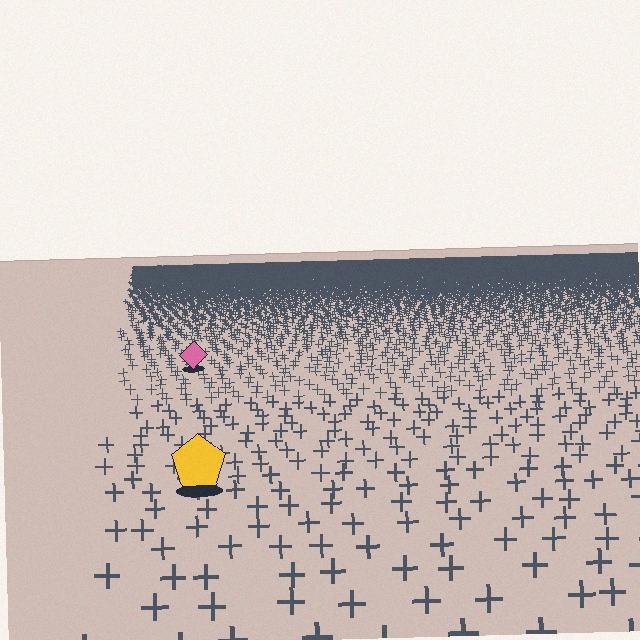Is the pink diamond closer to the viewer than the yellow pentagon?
No. The yellow pentagon is closer — you can tell from the texture gradient: the ground texture is coarser near it.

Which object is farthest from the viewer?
The pink diamond is farthest from the viewer. It appears smaller and the ground texture around it is denser.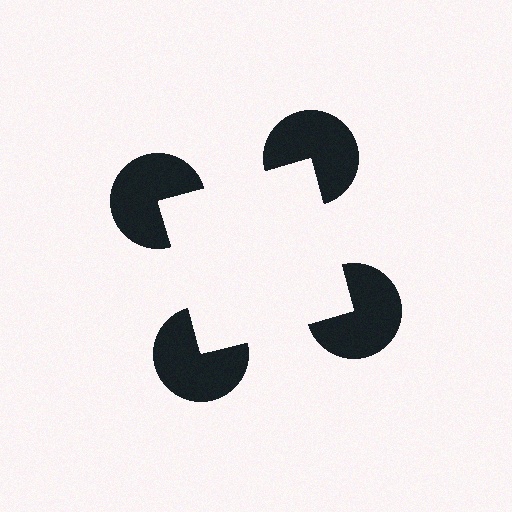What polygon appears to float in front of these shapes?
An illusory square — its edges are inferred from the aligned wedge cuts in the pac-man discs, not physically drawn.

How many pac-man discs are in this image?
There are 4 — one at each vertex of the illusory square.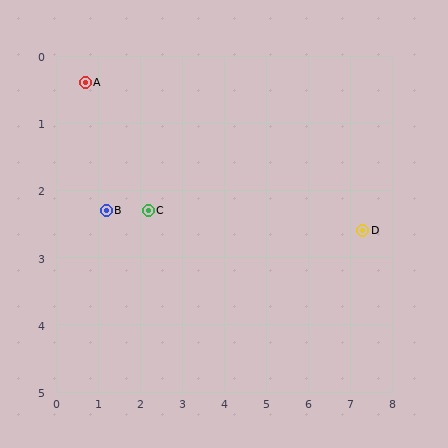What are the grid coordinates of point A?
Point A is at approximately (0.7, 0.4).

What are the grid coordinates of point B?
Point B is at approximately (1.2, 2.3).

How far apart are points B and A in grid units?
Points B and A are about 2.0 grid units apart.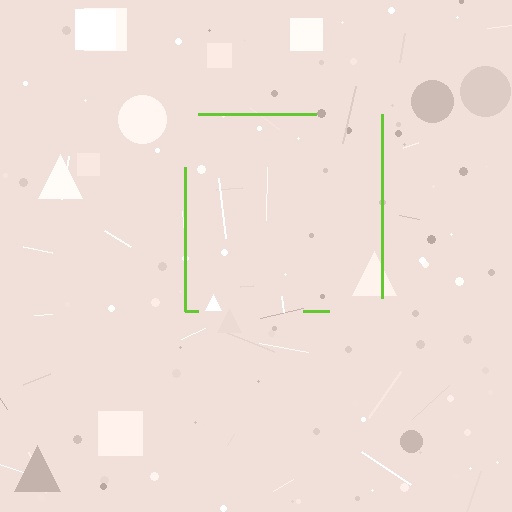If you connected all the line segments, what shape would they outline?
They would outline a square.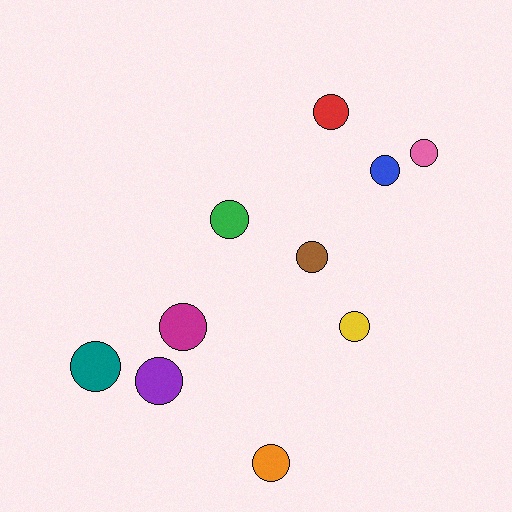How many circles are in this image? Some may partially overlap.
There are 10 circles.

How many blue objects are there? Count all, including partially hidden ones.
There is 1 blue object.